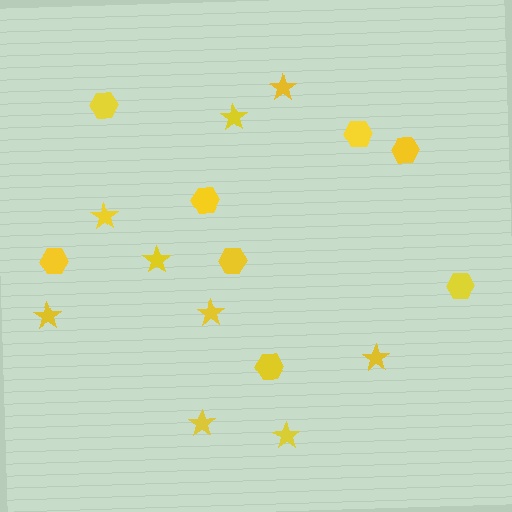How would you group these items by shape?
There are 2 groups: one group of hexagons (8) and one group of stars (9).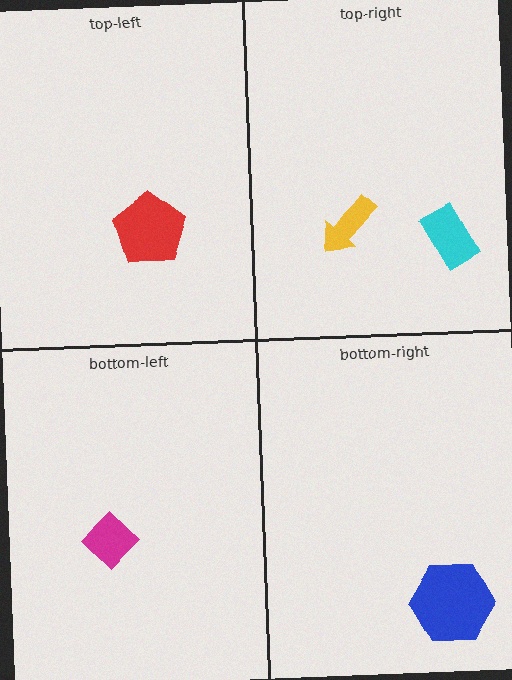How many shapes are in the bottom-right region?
1.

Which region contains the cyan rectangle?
The top-right region.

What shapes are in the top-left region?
The red pentagon.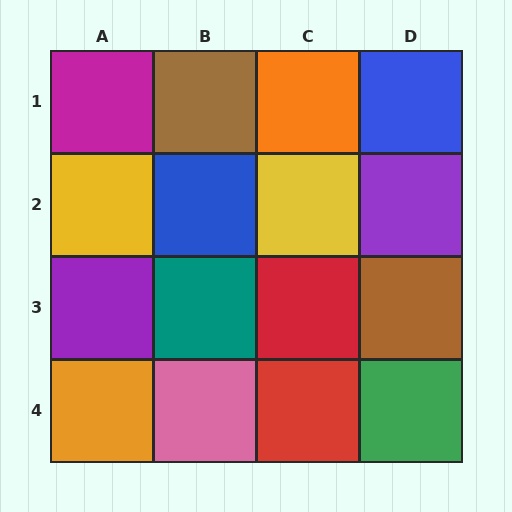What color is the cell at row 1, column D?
Blue.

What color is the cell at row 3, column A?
Purple.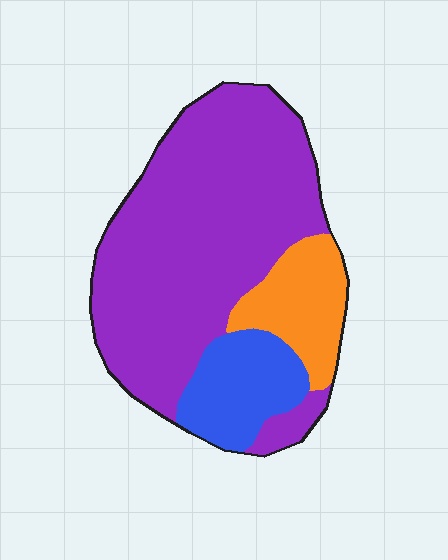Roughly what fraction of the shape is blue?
Blue takes up about one sixth (1/6) of the shape.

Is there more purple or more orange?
Purple.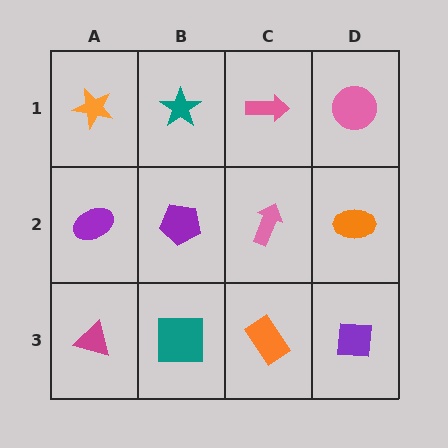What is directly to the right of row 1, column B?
A pink arrow.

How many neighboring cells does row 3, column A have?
2.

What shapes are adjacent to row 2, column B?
A teal star (row 1, column B), a teal square (row 3, column B), a purple ellipse (row 2, column A), a pink arrow (row 2, column C).